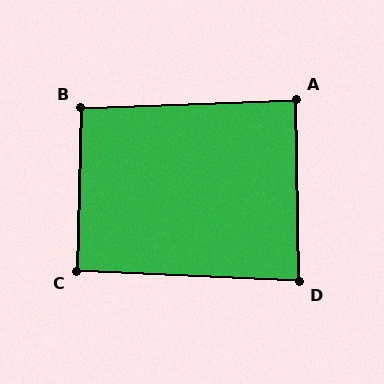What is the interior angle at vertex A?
Approximately 89 degrees (approximately right).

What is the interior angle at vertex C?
Approximately 91 degrees (approximately right).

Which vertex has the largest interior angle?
B, at approximately 94 degrees.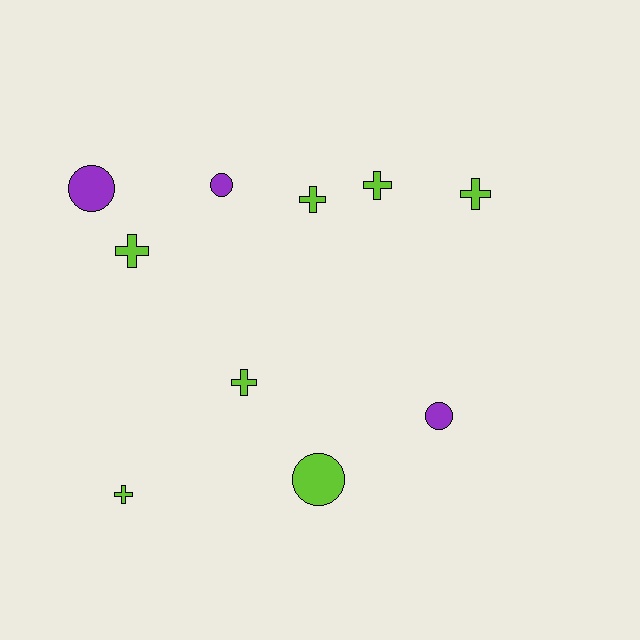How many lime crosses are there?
There are 6 lime crosses.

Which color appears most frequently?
Lime, with 7 objects.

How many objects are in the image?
There are 10 objects.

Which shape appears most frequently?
Cross, with 6 objects.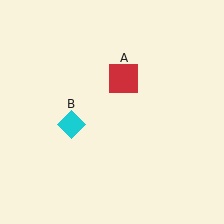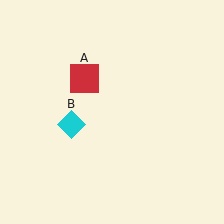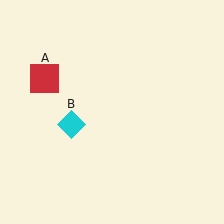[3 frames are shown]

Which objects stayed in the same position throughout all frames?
Cyan diamond (object B) remained stationary.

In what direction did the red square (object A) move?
The red square (object A) moved left.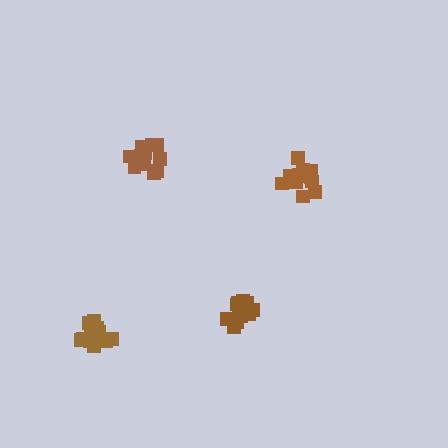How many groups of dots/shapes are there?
There are 4 groups.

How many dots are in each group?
Group 1: 17 dots, Group 2: 15 dots, Group 3: 17 dots, Group 4: 15 dots (64 total).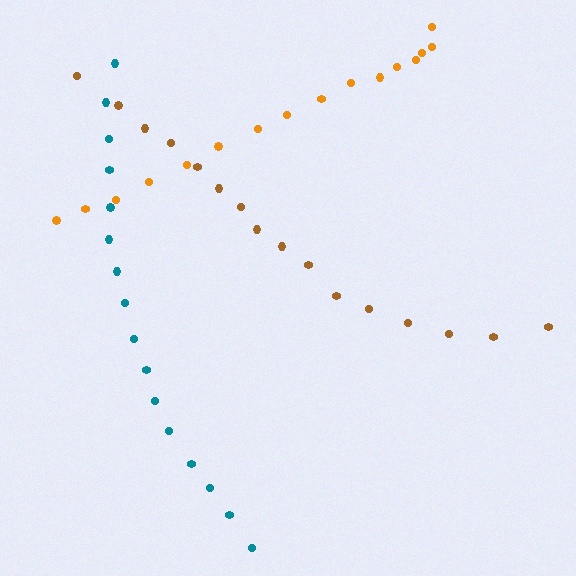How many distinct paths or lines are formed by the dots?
There are 3 distinct paths.